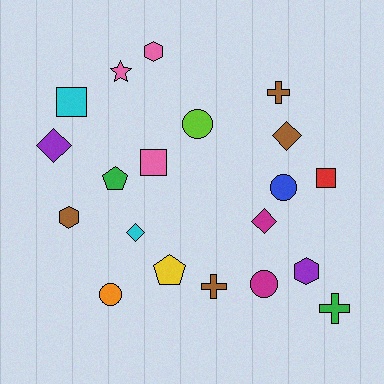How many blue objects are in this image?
There is 1 blue object.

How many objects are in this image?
There are 20 objects.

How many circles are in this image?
There are 4 circles.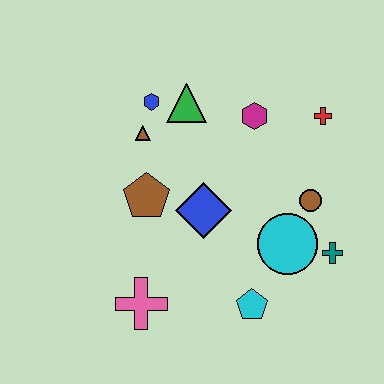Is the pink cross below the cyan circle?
Yes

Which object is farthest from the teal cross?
The blue hexagon is farthest from the teal cross.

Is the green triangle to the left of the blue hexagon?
No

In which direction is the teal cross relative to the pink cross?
The teal cross is to the right of the pink cross.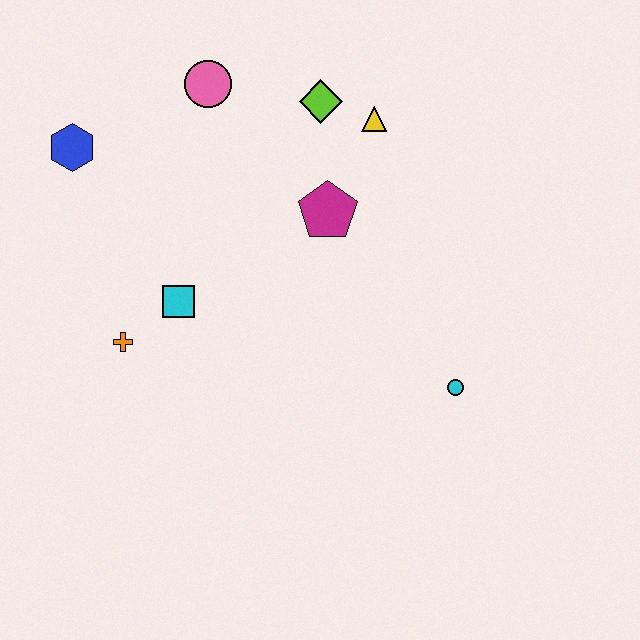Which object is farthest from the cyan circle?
The blue hexagon is farthest from the cyan circle.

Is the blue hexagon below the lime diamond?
Yes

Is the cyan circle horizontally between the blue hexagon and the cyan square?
No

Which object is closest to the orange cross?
The cyan square is closest to the orange cross.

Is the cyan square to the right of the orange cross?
Yes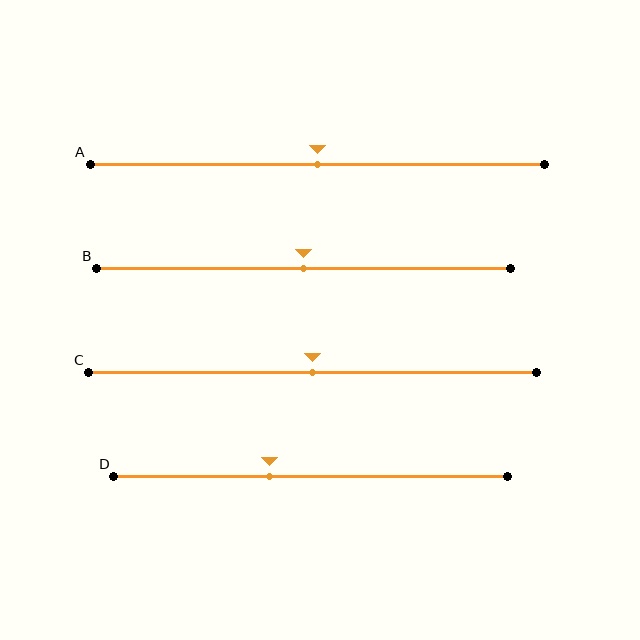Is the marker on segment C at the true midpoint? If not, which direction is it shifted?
Yes, the marker on segment C is at the true midpoint.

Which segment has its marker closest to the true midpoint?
Segment A has its marker closest to the true midpoint.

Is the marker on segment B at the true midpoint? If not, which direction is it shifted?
Yes, the marker on segment B is at the true midpoint.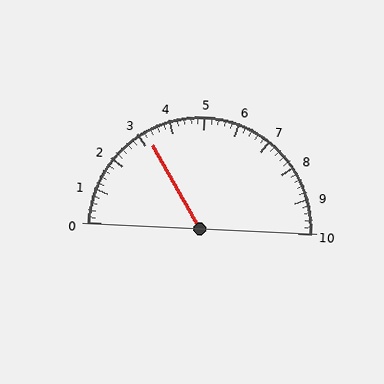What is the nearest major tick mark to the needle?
The nearest major tick mark is 3.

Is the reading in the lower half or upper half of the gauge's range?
The reading is in the lower half of the range (0 to 10).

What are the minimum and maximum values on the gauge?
The gauge ranges from 0 to 10.